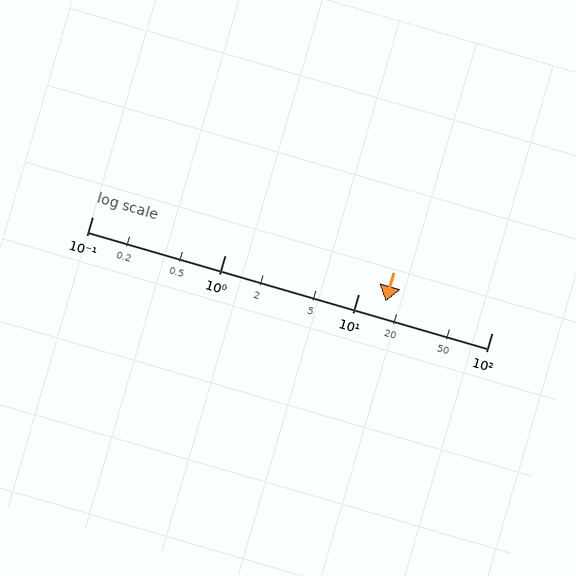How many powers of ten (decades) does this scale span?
The scale spans 3 decades, from 0.1 to 100.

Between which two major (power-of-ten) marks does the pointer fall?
The pointer is between 10 and 100.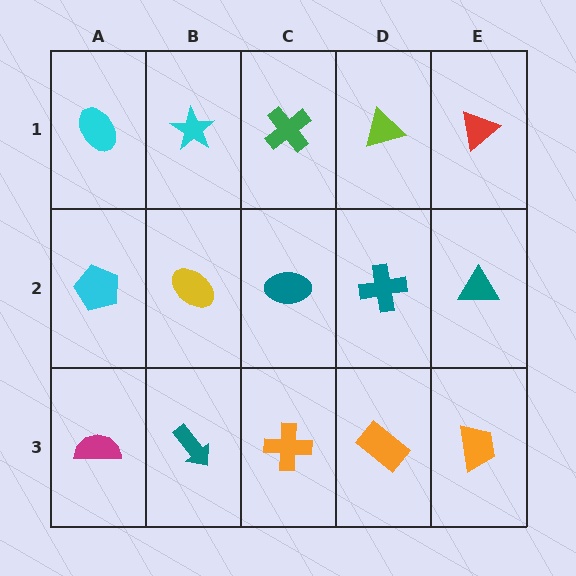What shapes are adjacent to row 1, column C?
A teal ellipse (row 2, column C), a cyan star (row 1, column B), a lime triangle (row 1, column D).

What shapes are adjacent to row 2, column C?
A green cross (row 1, column C), an orange cross (row 3, column C), a yellow ellipse (row 2, column B), a teal cross (row 2, column D).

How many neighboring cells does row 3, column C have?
3.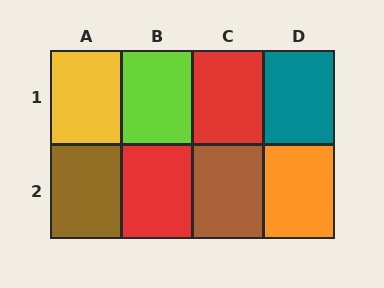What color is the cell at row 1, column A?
Yellow.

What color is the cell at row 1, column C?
Red.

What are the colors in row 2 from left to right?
Brown, red, brown, orange.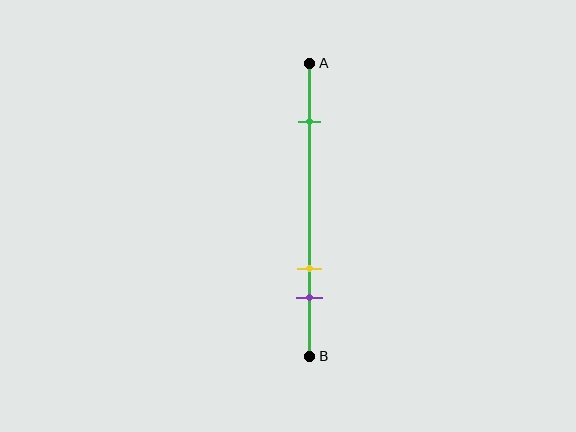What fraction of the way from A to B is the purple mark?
The purple mark is approximately 80% (0.8) of the way from A to B.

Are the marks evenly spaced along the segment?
No, the marks are not evenly spaced.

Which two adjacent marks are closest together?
The yellow and purple marks are the closest adjacent pair.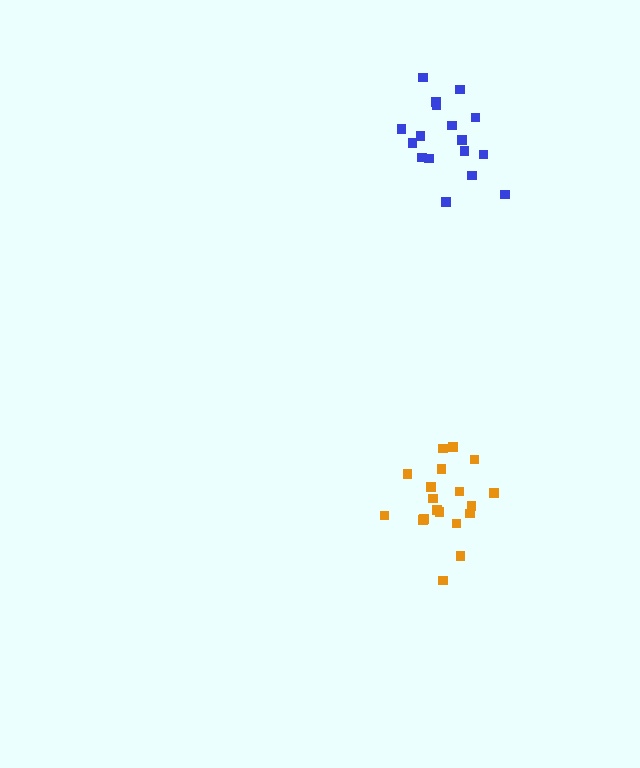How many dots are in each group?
Group 1: 17 dots, Group 2: 19 dots (36 total).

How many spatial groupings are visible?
There are 2 spatial groupings.